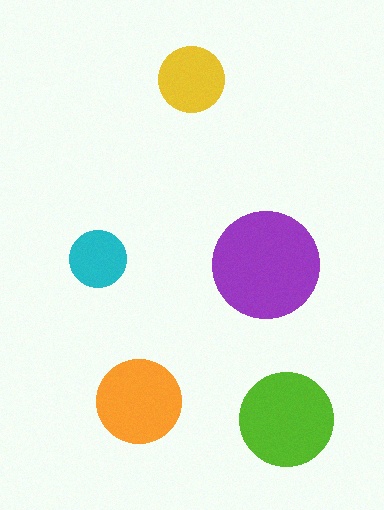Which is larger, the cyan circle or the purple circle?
The purple one.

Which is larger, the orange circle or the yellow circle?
The orange one.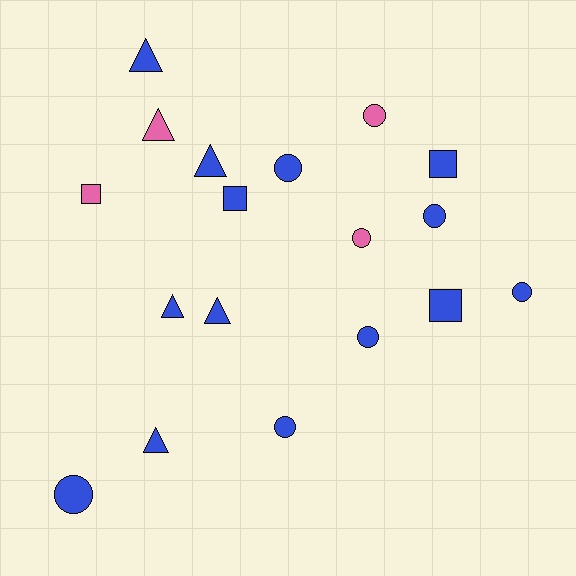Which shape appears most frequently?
Circle, with 8 objects.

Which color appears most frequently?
Blue, with 14 objects.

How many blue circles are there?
There are 6 blue circles.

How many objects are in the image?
There are 18 objects.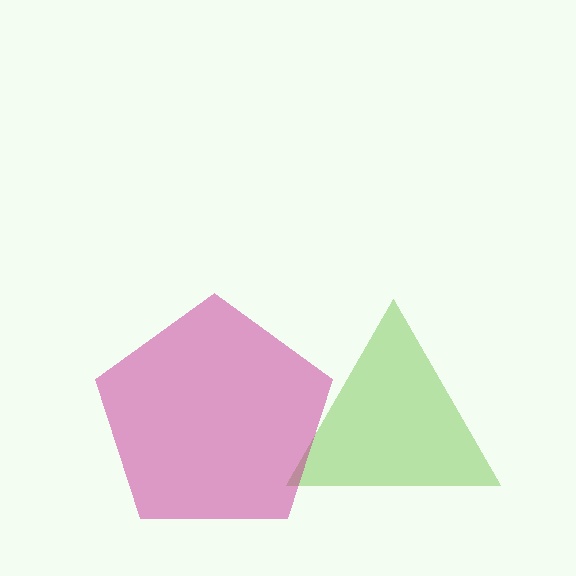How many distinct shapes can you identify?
There are 2 distinct shapes: a lime triangle, a magenta pentagon.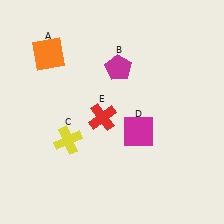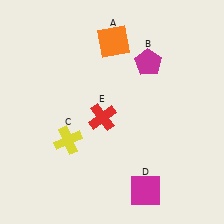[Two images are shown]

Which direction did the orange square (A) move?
The orange square (A) moved right.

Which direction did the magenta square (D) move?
The magenta square (D) moved down.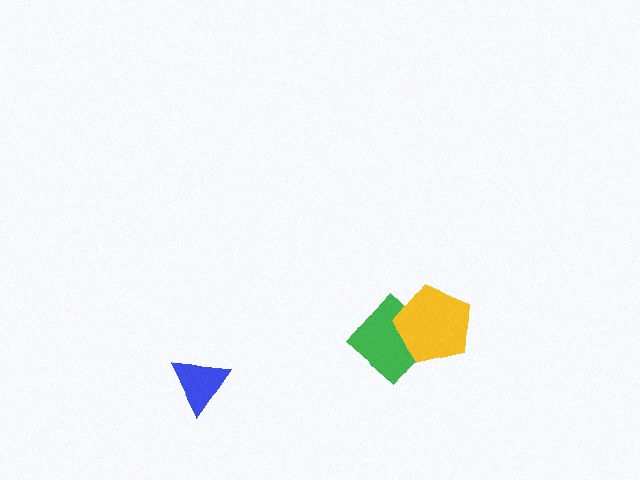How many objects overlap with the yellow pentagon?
1 object overlaps with the yellow pentagon.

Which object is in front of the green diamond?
The yellow pentagon is in front of the green diamond.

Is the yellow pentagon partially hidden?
No, no other shape covers it.